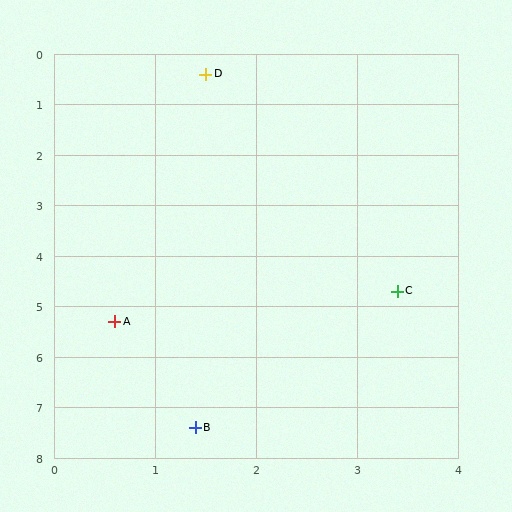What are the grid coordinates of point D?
Point D is at approximately (1.5, 0.4).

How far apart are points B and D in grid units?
Points B and D are about 7.0 grid units apart.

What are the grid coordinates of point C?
Point C is at approximately (3.4, 4.7).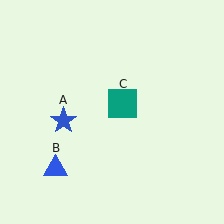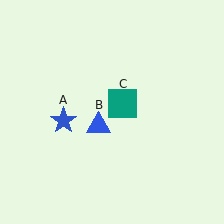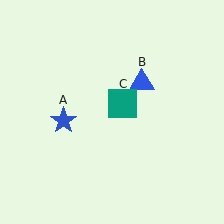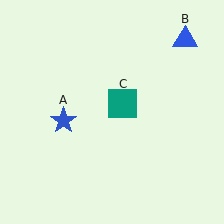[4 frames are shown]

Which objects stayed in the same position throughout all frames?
Blue star (object A) and teal square (object C) remained stationary.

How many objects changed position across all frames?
1 object changed position: blue triangle (object B).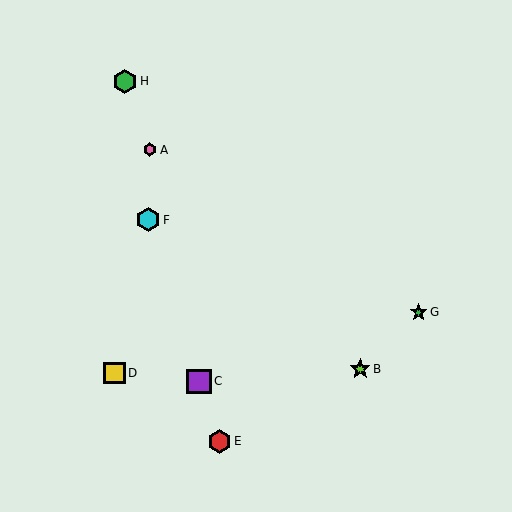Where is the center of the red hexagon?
The center of the red hexagon is at (219, 441).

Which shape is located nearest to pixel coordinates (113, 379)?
The yellow square (labeled D) at (115, 373) is nearest to that location.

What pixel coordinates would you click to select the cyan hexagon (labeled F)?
Click at (148, 220) to select the cyan hexagon F.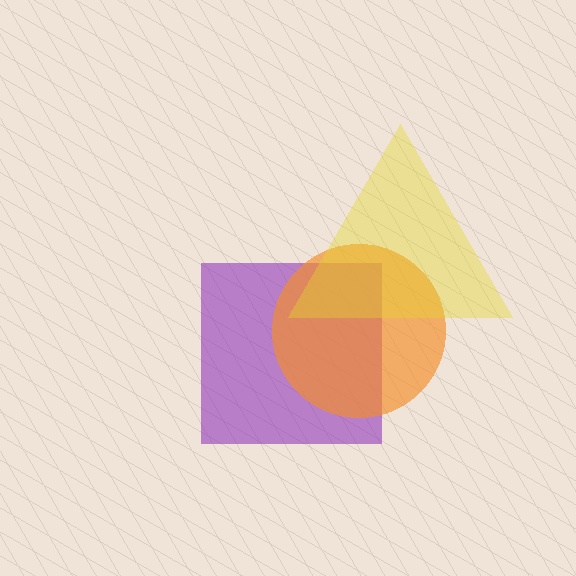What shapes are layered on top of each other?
The layered shapes are: a purple square, an orange circle, a yellow triangle.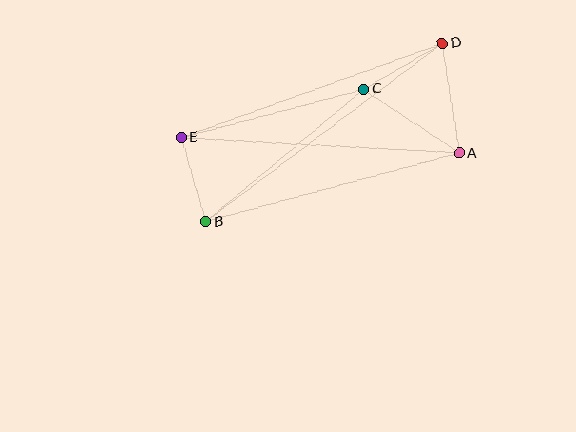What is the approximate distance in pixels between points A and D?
The distance between A and D is approximately 112 pixels.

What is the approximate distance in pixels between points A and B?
The distance between A and B is approximately 263 pixels.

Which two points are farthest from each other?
Points B and D are farthest from each other.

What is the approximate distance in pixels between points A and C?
The distance between A and C is approximately 115 pixels.